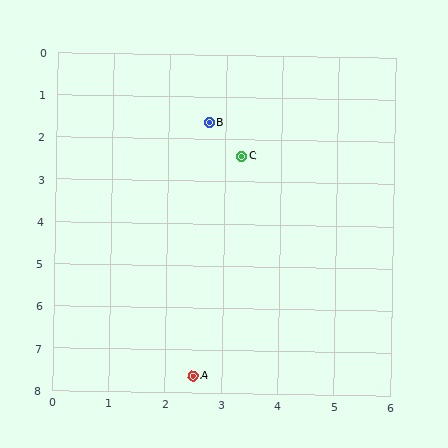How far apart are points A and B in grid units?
Points A and B are about 6.0 grid units apart.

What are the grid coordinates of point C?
Point C is at approximately (3.3, 2.4).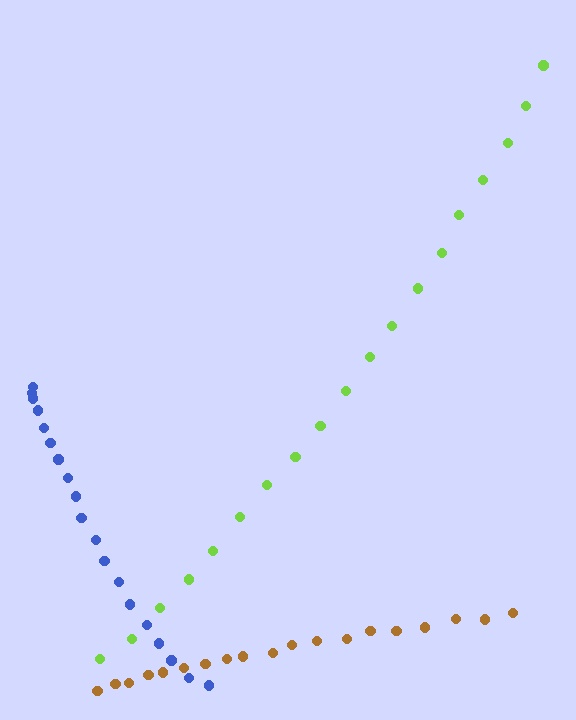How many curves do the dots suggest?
There are 3 distinct paths.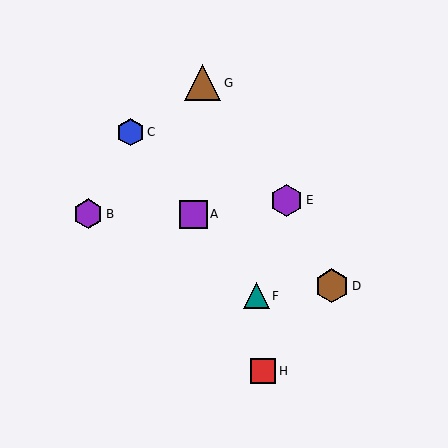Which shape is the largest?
The brown triangle (labeled G) is the largest.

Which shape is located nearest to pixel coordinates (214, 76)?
The brown triangle (labeled G) at (202, 83) is nearest to that location.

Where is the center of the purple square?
The center of the purple square is at (194, 214).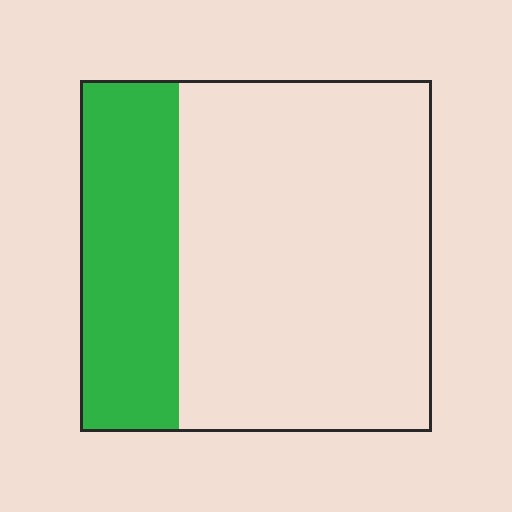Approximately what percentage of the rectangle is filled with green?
Approximately 30%.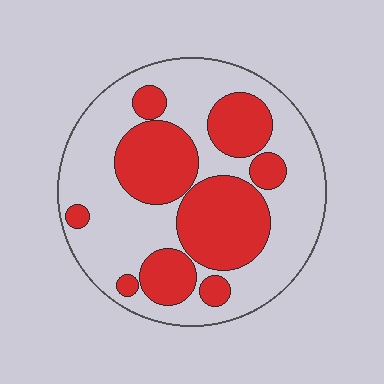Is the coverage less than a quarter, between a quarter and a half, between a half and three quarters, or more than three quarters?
Between a quarter and a half.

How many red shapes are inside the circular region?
9.